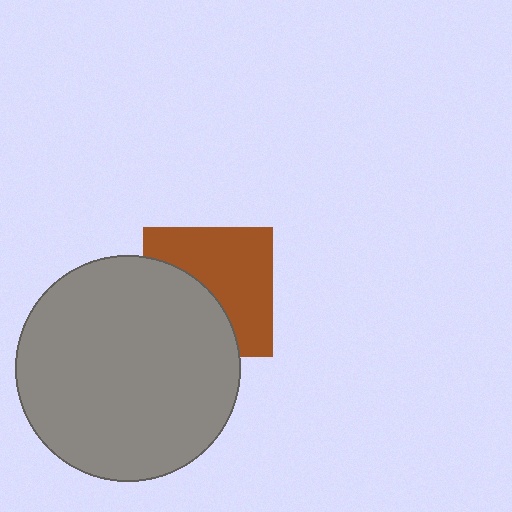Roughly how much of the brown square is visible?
About half of it is visible (roughly 57%).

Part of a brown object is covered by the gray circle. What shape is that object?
It is a square.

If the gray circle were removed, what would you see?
You would see the complete brown square.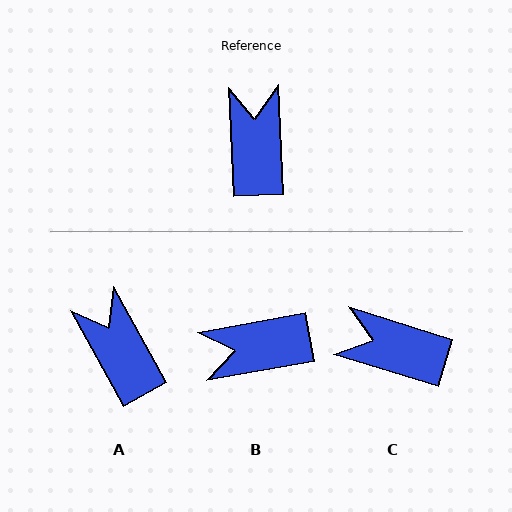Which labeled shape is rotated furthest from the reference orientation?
B, about 97 degrees away.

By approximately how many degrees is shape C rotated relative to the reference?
Approximately 70 degrees counter-clockwise.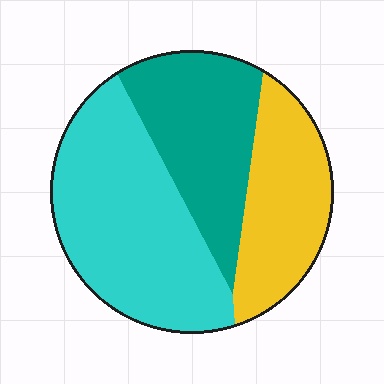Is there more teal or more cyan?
Cyan.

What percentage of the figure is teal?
Teal takes up about one third (1/3) of the figure.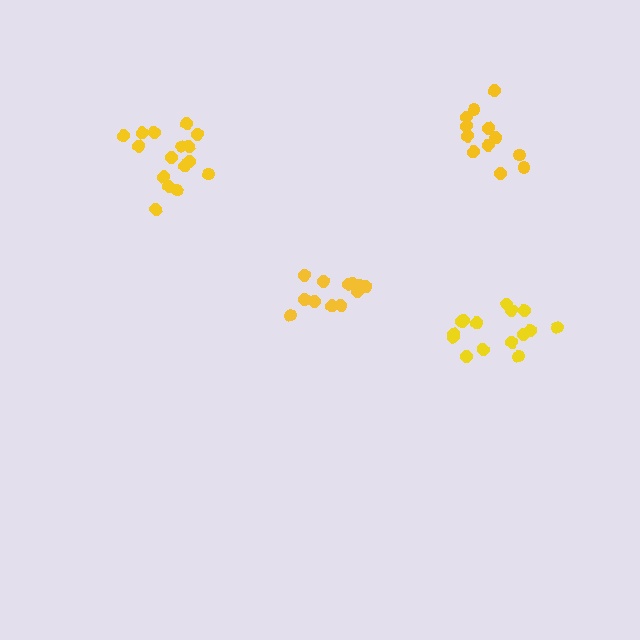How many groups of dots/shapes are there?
There are 4 groups.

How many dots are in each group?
Group 1: 12 dots, Group 2: 15 dots, Group 3: 13 dots, Group 4: 16 dots (56 total).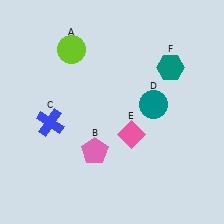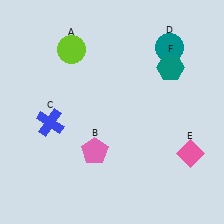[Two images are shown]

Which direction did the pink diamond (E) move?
The pink diamond (E) moved right.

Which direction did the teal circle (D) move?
The teal circle (D) moved up.